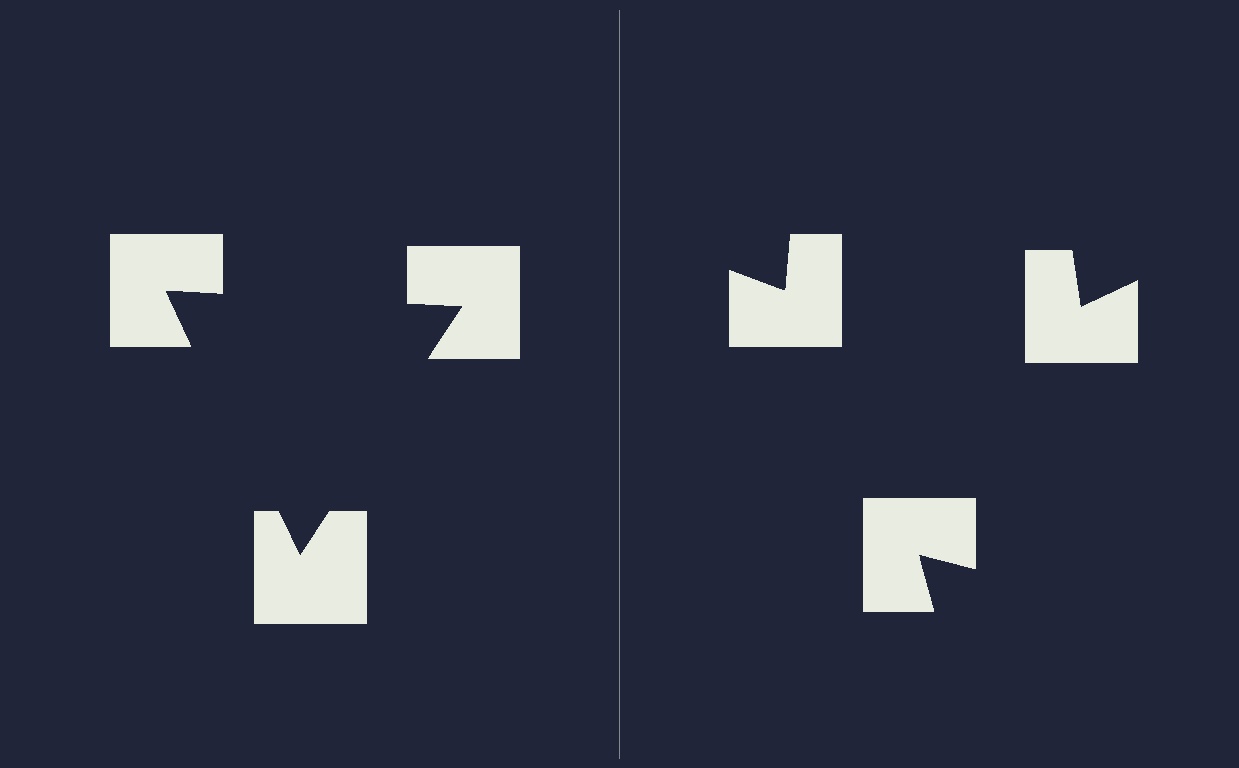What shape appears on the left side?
An illusory triangle.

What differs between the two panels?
The notched squares are positioned identically on both sides; only the wedge orientations differ. On the left they align to a triangle; on the right they are misaligned.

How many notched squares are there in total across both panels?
6 — 3 on each side.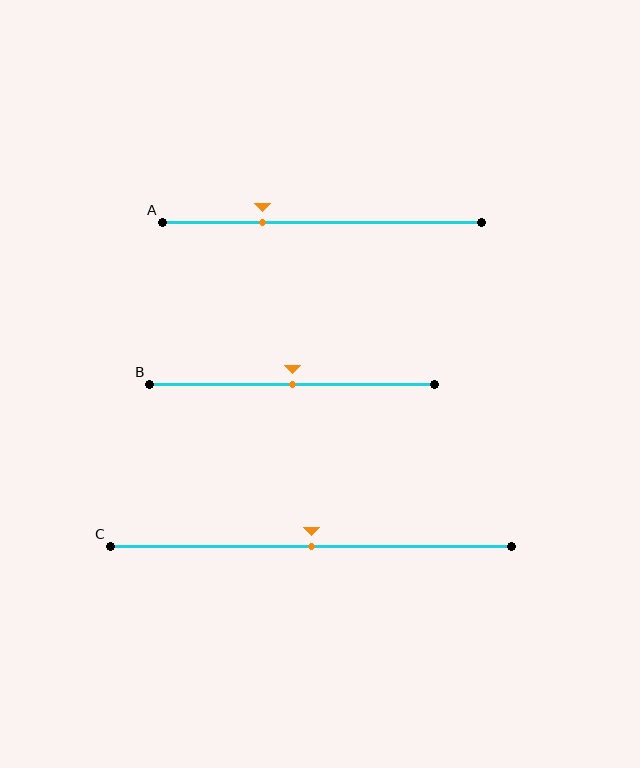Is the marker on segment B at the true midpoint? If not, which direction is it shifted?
Yes, the marker on segment B is at the true midpoint.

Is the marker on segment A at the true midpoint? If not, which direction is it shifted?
No, the marker on segment A is shifted to the left by about 19% of the segment length.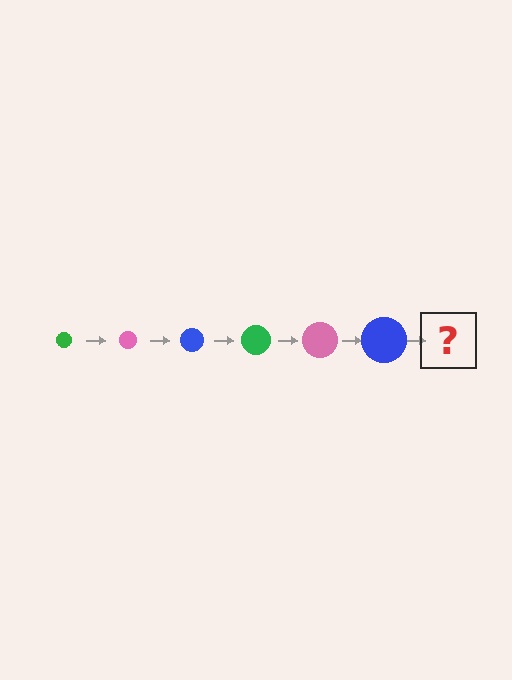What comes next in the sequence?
The next element should be a green circle, larger than the previous one.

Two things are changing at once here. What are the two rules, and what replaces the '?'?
The two rules are that the circle grows larger each step and the color cycles through green, pink, and blue. The '?' should be a green circle, larger than the previous one.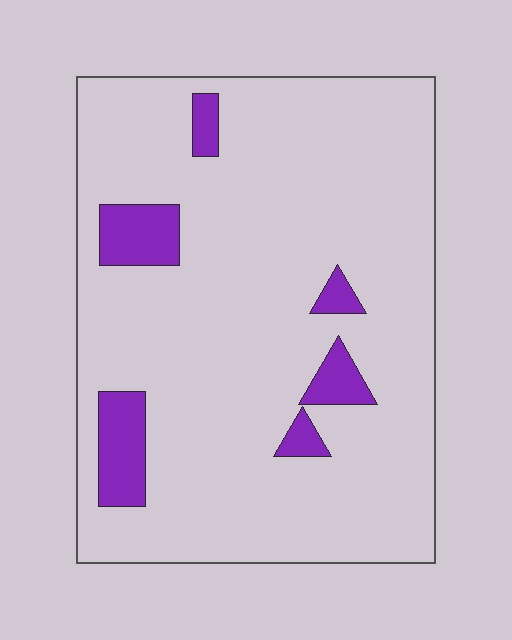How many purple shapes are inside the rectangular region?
6.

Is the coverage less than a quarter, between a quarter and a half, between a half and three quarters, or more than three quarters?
Less than a quarter.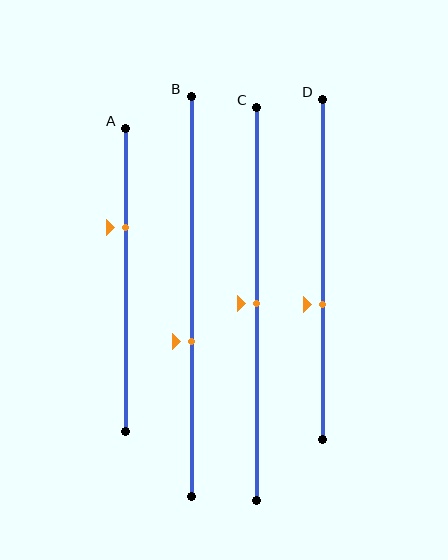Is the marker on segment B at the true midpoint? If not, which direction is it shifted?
No, the marker on segment B is shifted downward by about 11% of the segment length.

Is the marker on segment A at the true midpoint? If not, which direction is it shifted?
No, the marker on segment A is shifted upward by about 17% of the segment length.